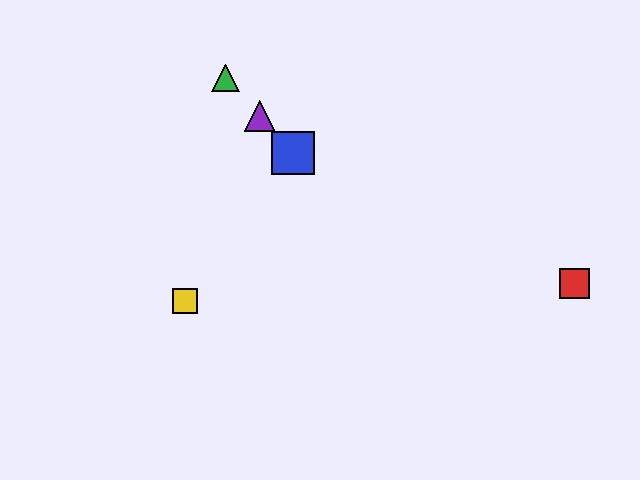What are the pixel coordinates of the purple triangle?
The purple triangle is at (260, 116).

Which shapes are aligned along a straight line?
The blue square, the green triangle, the purple triangle are aligned along a straight line.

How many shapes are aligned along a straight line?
3 shapes (the blue square, the green triangle, the purple triangle) are aligned along a straight line.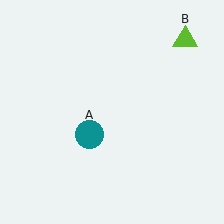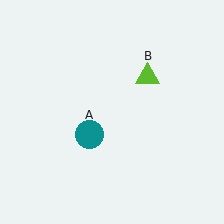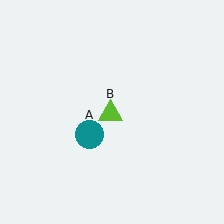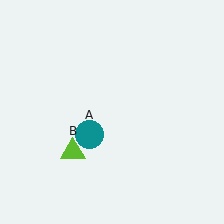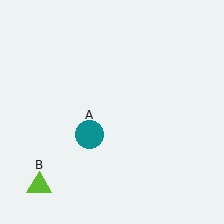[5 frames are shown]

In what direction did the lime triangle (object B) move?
The lime triangle (object B) moved down and to the left.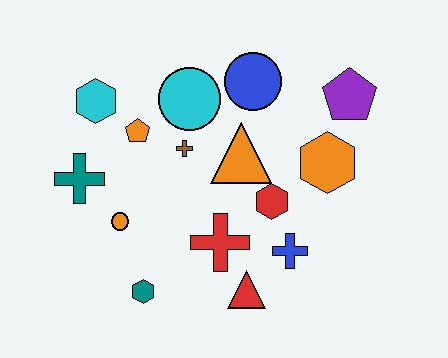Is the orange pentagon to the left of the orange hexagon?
Yes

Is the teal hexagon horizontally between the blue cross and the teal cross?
Yes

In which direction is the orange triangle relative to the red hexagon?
The orange triangle is above the red hexagon.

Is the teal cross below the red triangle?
No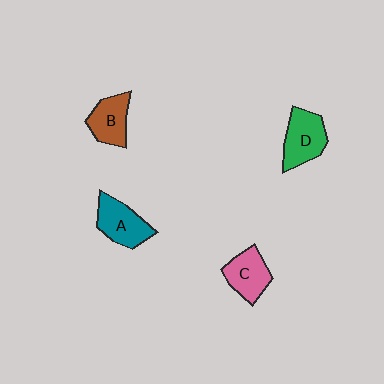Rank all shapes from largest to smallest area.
From largest to smallest: D (green), A (teal), C (pink), B (brown).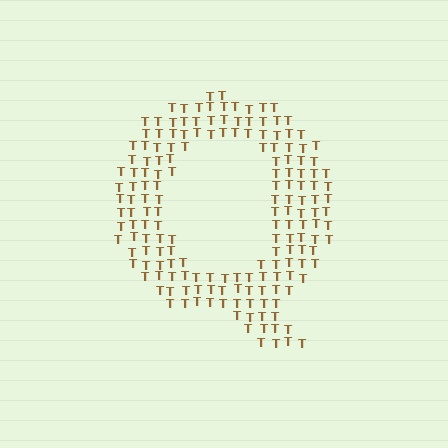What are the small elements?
The small elements are letter T's.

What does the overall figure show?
The overall figure shows the letter Q.